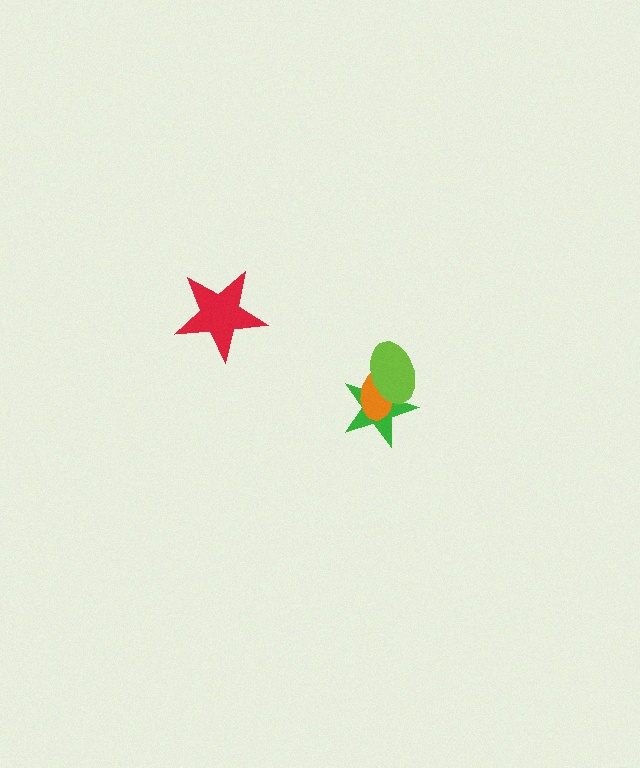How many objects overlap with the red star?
0 objects overlap with the red star.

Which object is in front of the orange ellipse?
The lime ellipse is in front of the orange ellipse.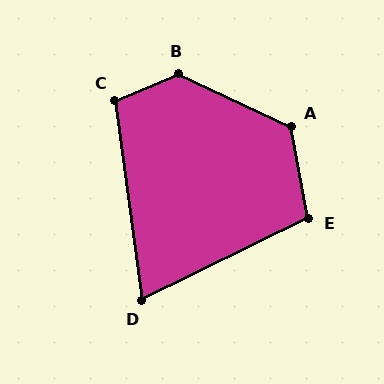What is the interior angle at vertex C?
Approximately 106 degrees (obtuse).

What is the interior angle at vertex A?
Approximately 125 degrees (obtuse).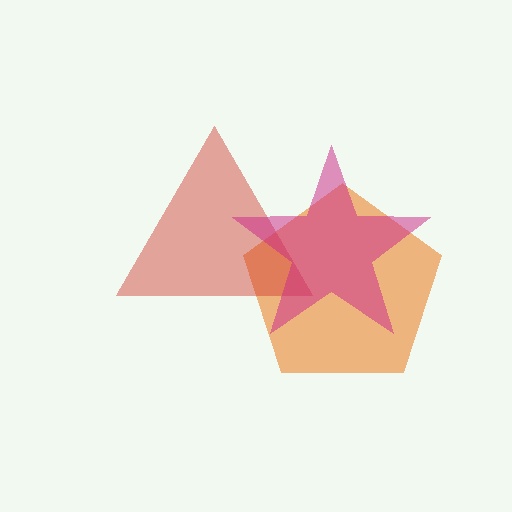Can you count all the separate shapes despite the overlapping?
Yes, there are 3 separate shapes.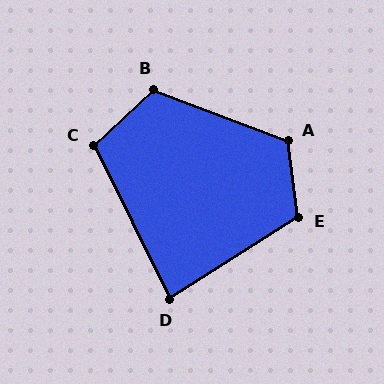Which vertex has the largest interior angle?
A, at approximately 118 degrees.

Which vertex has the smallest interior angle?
D, at approximately 84 degrees.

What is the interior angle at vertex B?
Approximately 117 degrees (obtuse).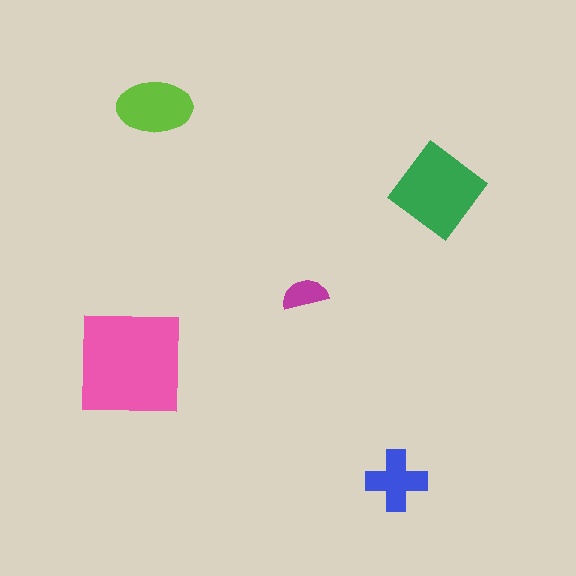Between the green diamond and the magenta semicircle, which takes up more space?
The green diamond.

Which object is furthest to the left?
The pink square is leftmost.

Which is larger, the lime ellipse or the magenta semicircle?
The lime ellipse.